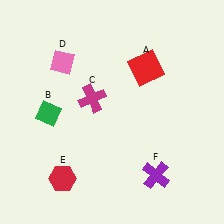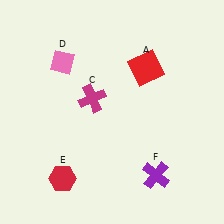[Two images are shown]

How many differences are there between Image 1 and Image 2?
There is 1 difference between the two images.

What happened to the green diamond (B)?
The green diamond (B) was removed in Image 2. It was in the bottom-left area of Image 1.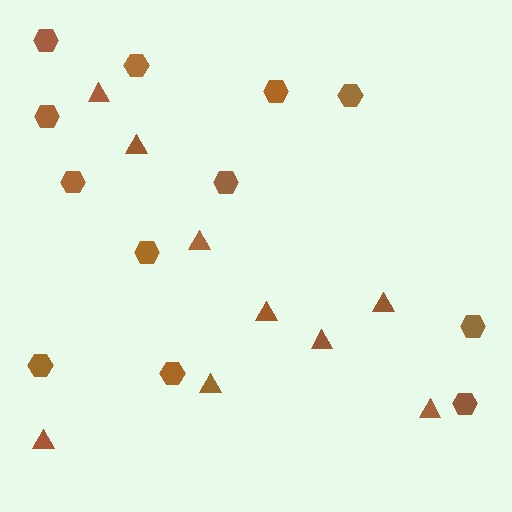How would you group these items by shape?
There are 2 groups: one group of triangles (9) and one group of hexagons (12).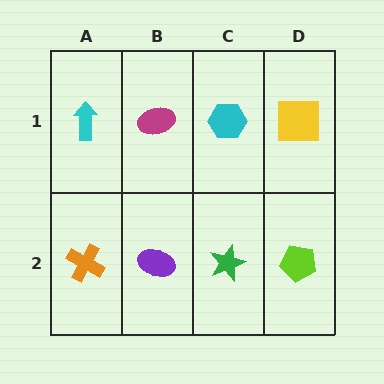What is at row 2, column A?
An orange cross.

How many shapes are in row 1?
4 shapes.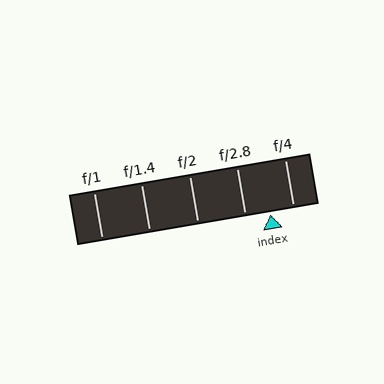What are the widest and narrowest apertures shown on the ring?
The widest aperture shown is f/1 and the narrowest is f/4.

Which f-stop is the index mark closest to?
The index mark is closest to f/4.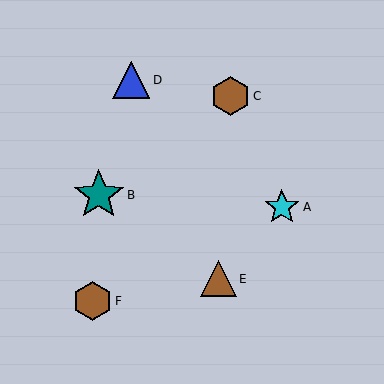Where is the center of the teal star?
The center of the teal star is at (99, 195).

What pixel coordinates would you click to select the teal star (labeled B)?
Click at (99, 195) to select the teal star B.